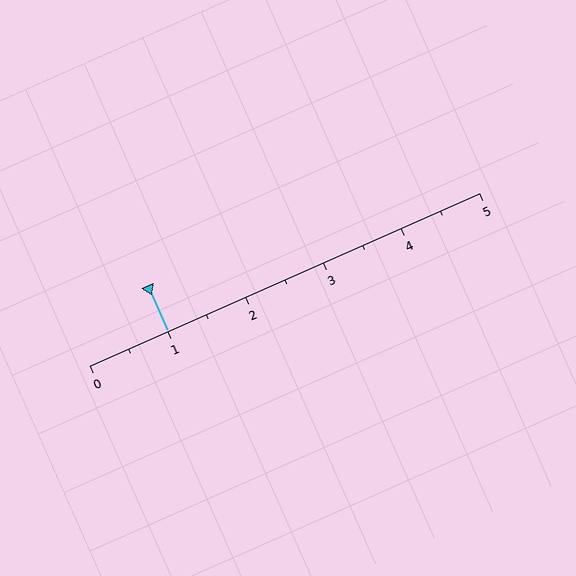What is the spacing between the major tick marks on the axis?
The major ticks are spaced 1 apart.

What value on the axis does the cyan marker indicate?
The marker indicates approximately 1.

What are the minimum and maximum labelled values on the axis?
The axis runs from 0 to 5.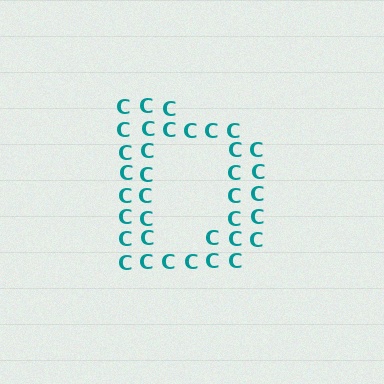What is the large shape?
The large shape is the letter D.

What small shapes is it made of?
It is made of small letter C's.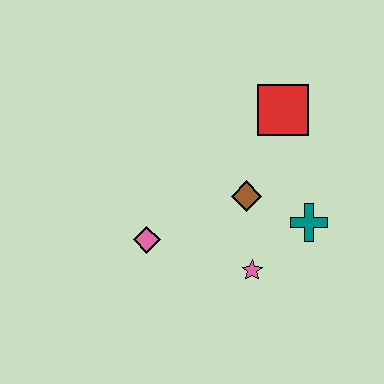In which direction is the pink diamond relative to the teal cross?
The pink diamond is to the left of the teal cross.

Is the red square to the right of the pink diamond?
Yes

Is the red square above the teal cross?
Yes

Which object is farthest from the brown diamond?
The pink diamond is farthest from the brown diamond.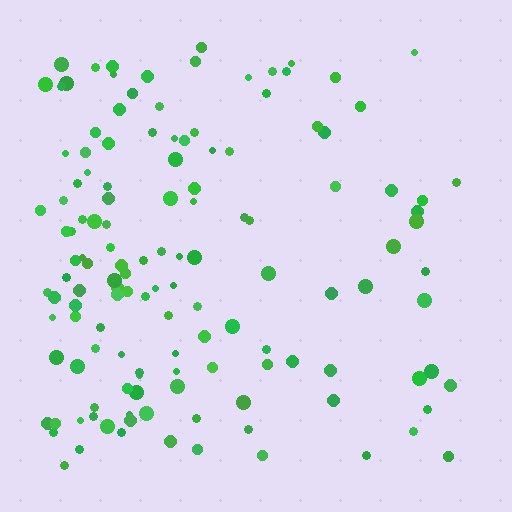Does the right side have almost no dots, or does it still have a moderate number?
Still a moderate number, just noticeably fewer than the left.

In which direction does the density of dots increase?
From right to left, with the left side densest.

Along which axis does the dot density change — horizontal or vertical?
Horizontal.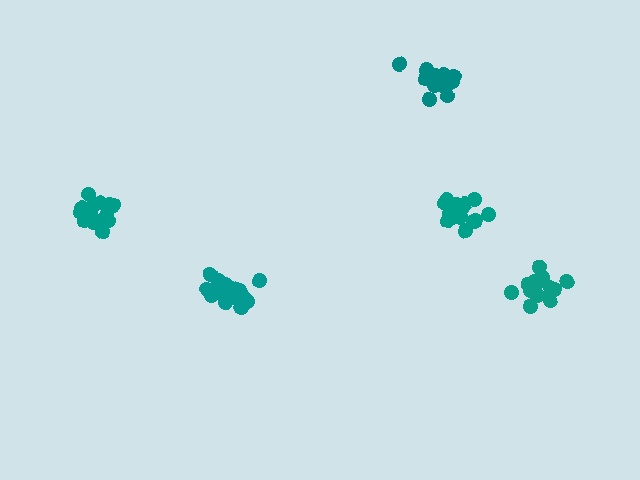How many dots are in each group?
Group 1: 15 dots, Group 2: 20 dots, Group 3: 16 dots, Group 4: 16 dots, Group 5: 17 dots (84 total).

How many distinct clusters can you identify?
There are 5 distinct clusters.